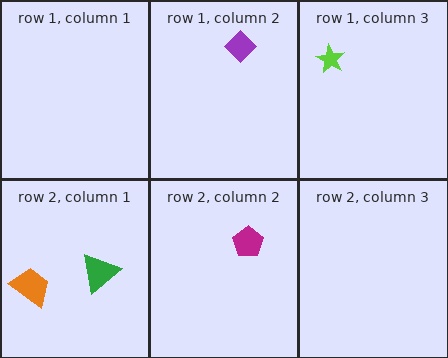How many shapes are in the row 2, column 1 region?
2.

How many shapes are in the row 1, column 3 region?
1.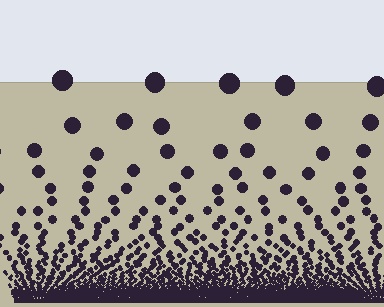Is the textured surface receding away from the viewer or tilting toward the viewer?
The surface appears to tilt toward the viewer. Texture elements get larger and sparser toward the top.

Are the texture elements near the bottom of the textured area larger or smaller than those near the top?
Smaller. The gradient is inverted — elements near the bottom are smaller and denser.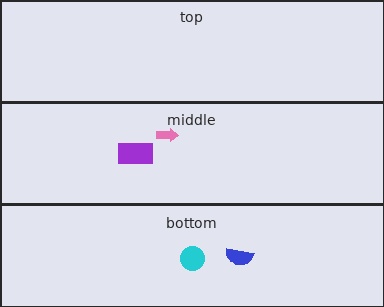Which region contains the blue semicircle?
The bottom region.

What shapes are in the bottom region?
The cyan circle, the blue semicircle.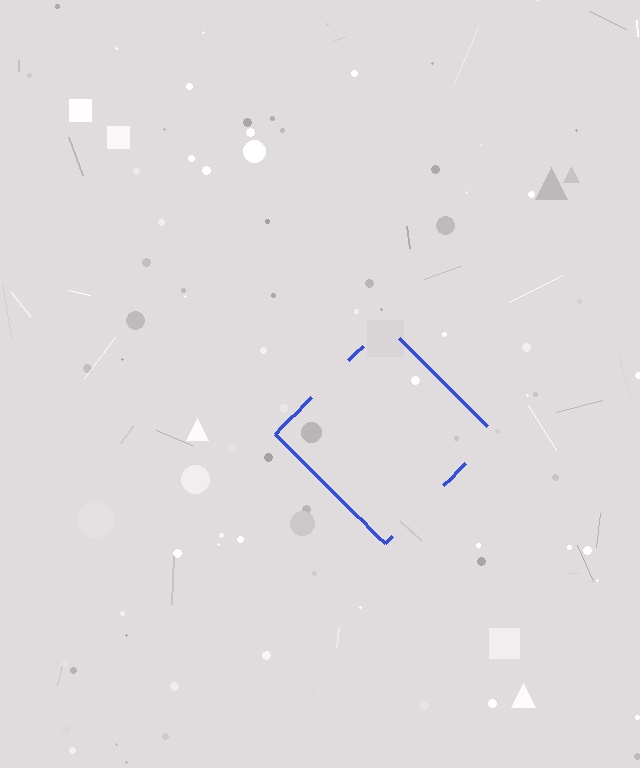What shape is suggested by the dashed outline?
The dashed outline suggests a diamond.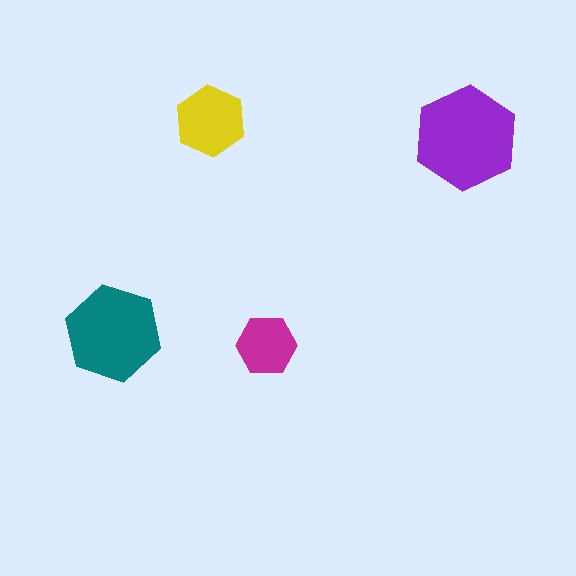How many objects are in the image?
There are 4 objects in the image.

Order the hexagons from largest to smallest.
the purple one, the teal one, the yellow one, the magenta one.